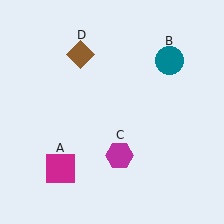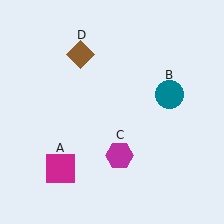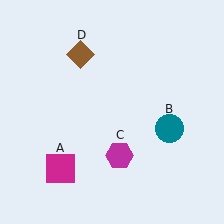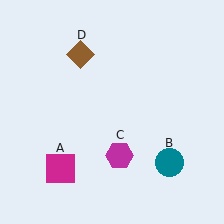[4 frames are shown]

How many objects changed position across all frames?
1 object changed position: teal circle (object B).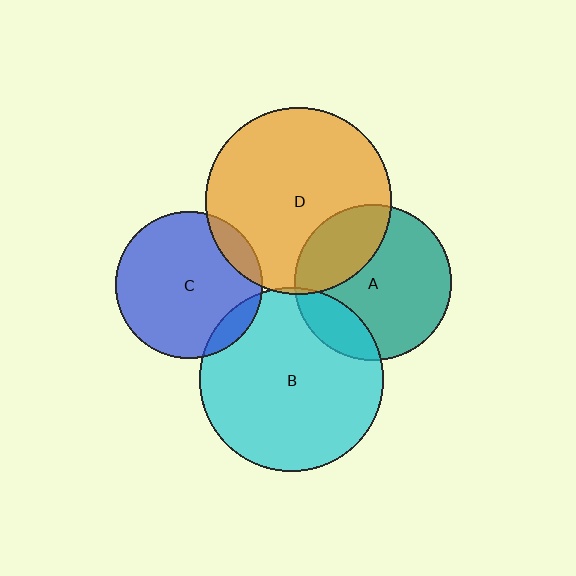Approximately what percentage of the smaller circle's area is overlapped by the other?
Approximately 10%.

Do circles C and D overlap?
Yes.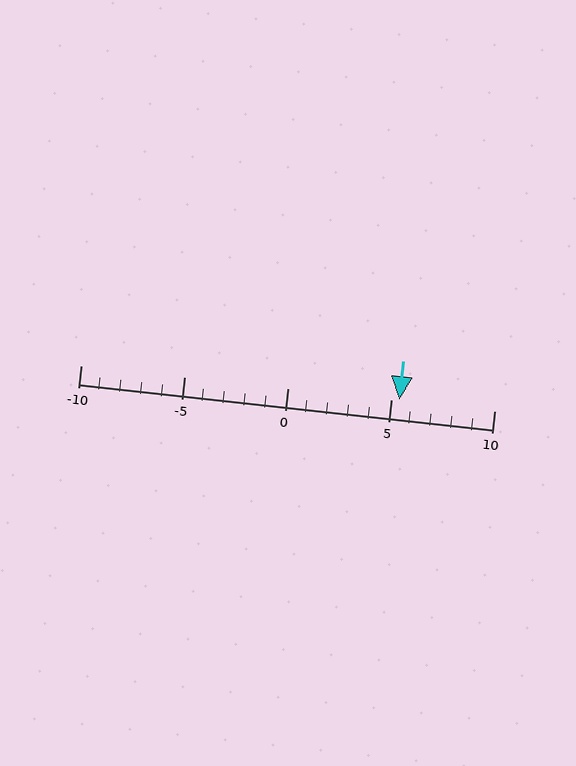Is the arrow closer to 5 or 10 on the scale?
The arrow is closer to 5.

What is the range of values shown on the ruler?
The ruler shows values from -10 to 10.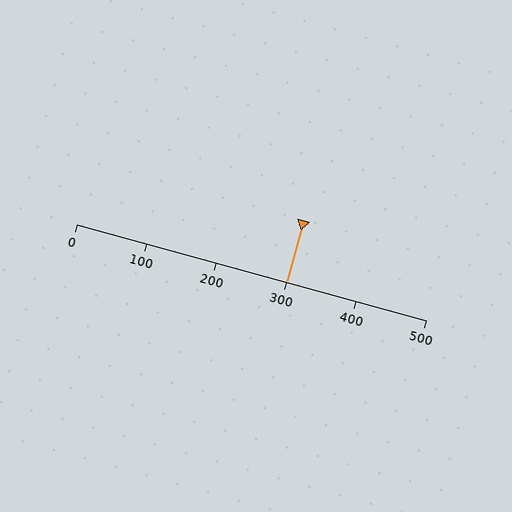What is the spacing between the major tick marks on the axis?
The major ticks are spaced 100 apart.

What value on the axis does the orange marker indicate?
The marker indicates approximately 300.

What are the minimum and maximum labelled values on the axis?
The axis runs from 0 to 500.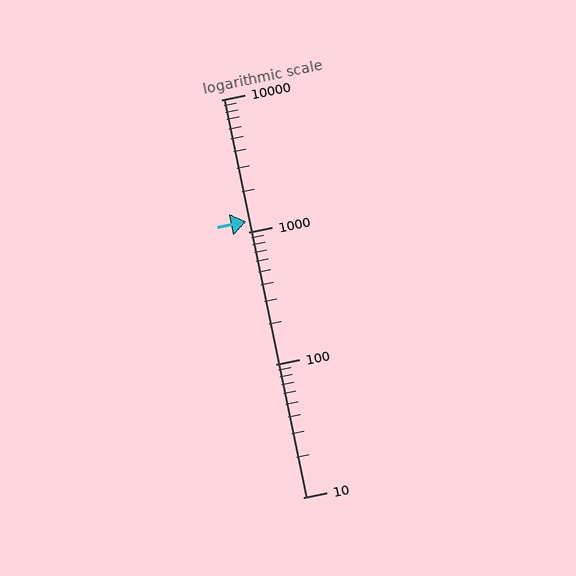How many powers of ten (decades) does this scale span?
The scale spans 3 decades, from 10 to 10000.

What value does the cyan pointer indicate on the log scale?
The pointer indicates approximately 1200.